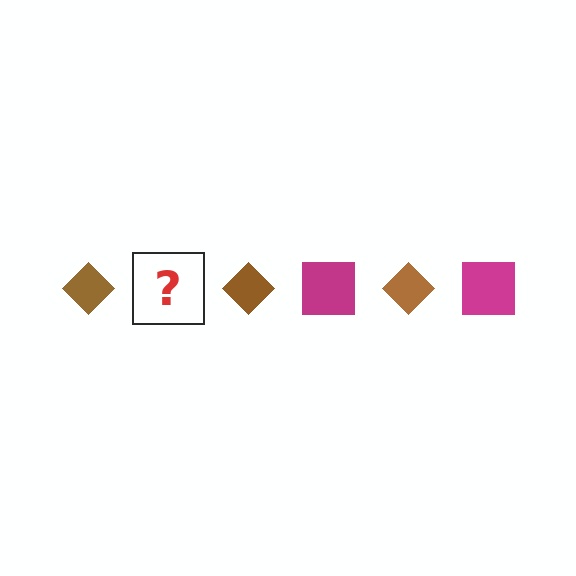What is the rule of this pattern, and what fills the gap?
The rule is that the pattern alternates between brown diamond and magenta square. The gap should be filled with a magenta square.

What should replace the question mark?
The question mark should be replaced with a magenta square.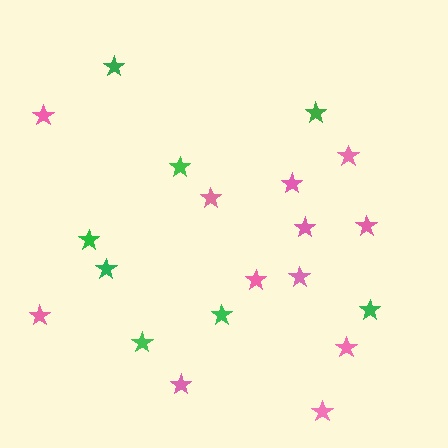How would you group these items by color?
There are 2 groups: one group of pink stars (12) and one group of green stars (8).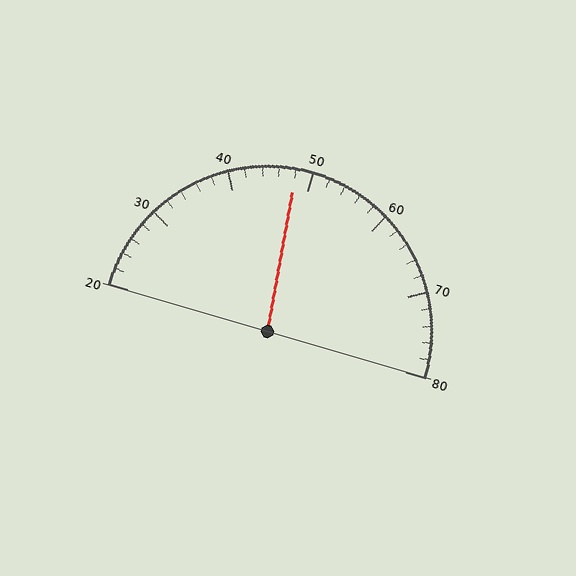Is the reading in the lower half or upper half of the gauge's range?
The reading is in the lower half of the range (20 to 80).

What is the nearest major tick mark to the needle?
The nearest major tick mark is 50.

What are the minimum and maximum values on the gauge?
The gauge ranges from 20 to 80.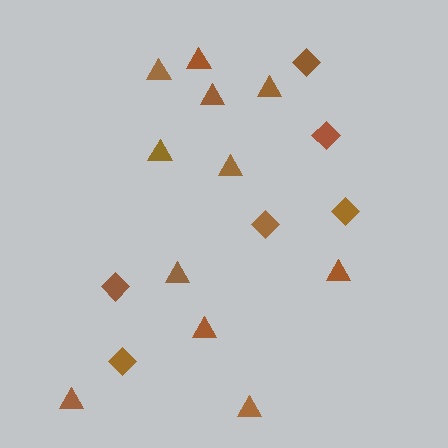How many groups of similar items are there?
There are 2 groups: one group of diamonds (6) and one group of triangles (11).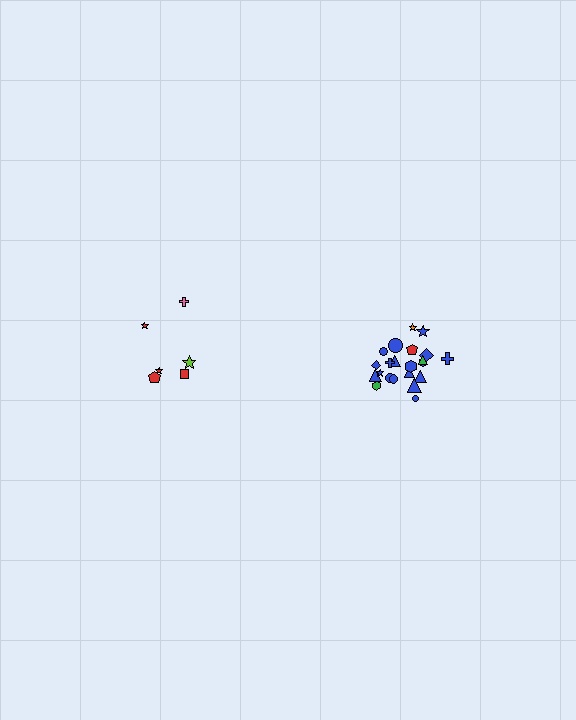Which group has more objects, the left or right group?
The right group.